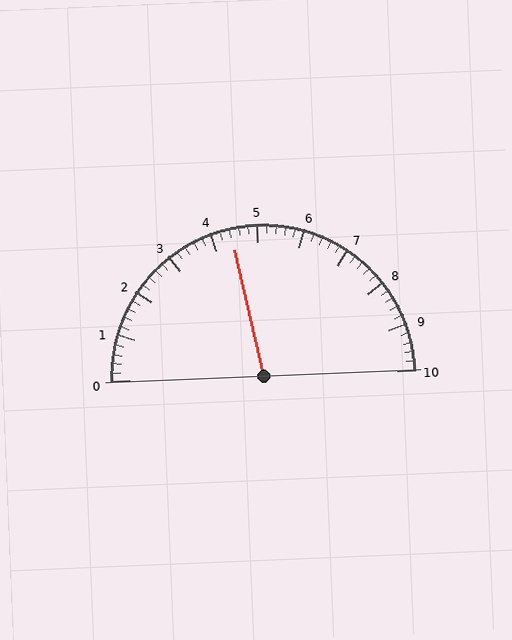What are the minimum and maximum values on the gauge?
The gauge ranges from 0 to 10.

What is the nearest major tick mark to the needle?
The nearest major tick mark is 4.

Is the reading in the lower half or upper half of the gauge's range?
The reading is in the lower half of the range (0 to 10).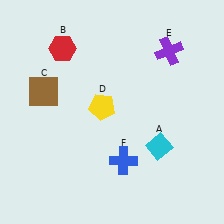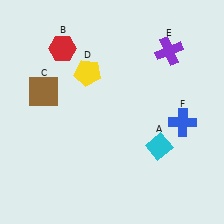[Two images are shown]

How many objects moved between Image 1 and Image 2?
2 objects moved between the two images.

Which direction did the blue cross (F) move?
The blue cross (F) moved right.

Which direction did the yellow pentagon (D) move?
The yellow pentagon (D) moved up.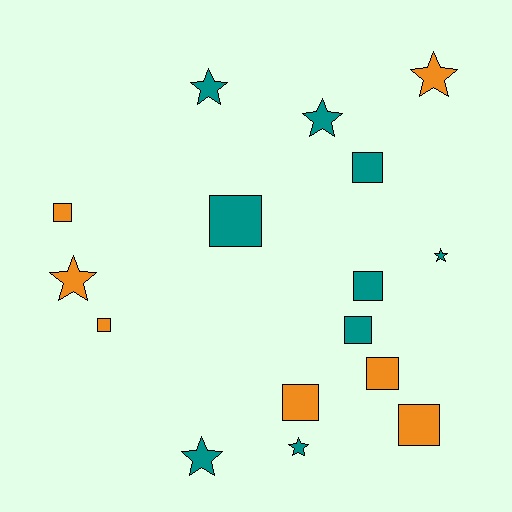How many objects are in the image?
There are 16 objects.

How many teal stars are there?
There are 5 teal stars.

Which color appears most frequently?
Teal, with 9 objects.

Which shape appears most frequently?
Square, with 9 objects.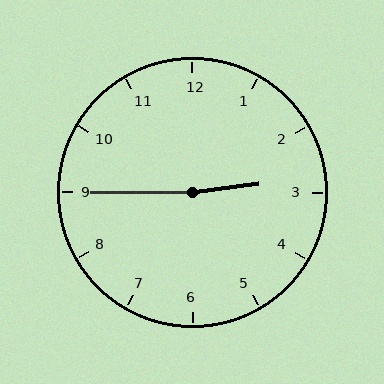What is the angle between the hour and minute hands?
Approximately 172 degrees.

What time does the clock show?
2:45.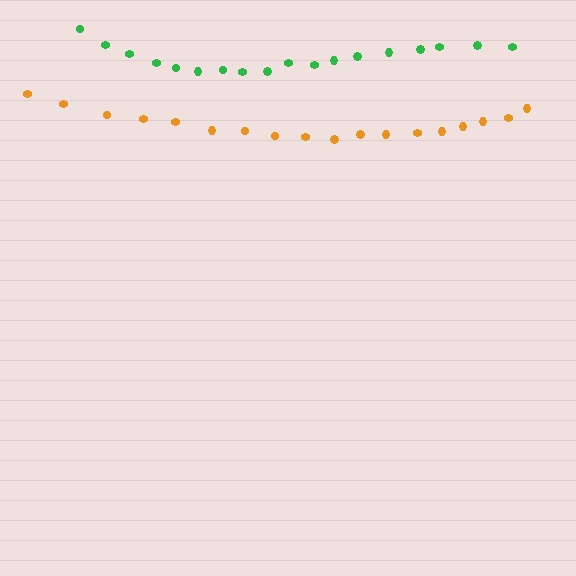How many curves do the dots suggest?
There are 2 distinct paths.